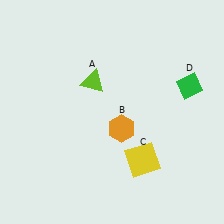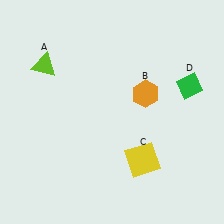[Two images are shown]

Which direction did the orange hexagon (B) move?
The orange hexagon (B) moved up.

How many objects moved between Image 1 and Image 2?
2 objects moved between the two images.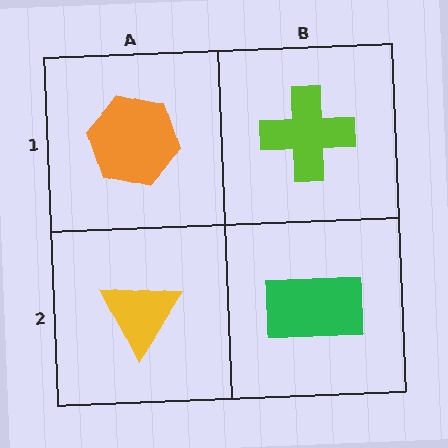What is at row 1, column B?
A lime cross.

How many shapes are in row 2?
2 shapes.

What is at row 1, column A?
An orange hexagon.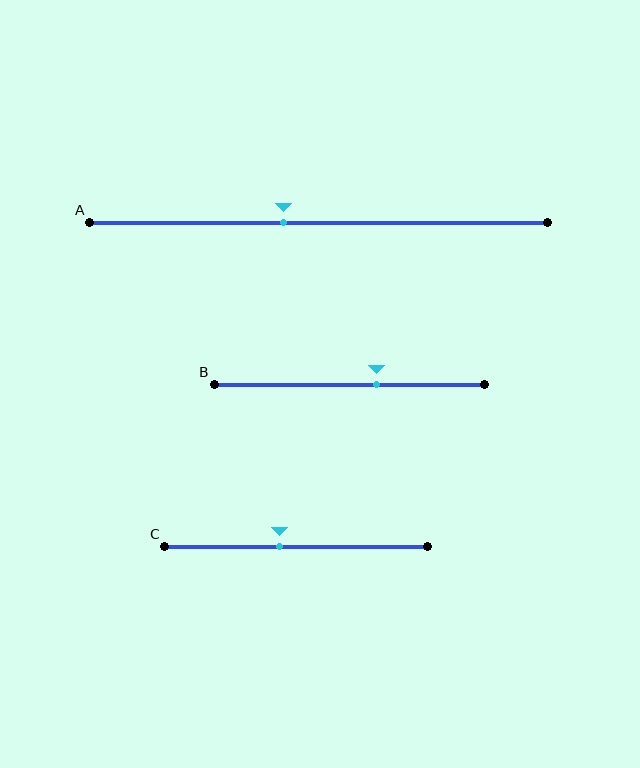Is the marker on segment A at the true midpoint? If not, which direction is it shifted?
No, the marker on segment A is shifted to the left by about 8% of the segment length.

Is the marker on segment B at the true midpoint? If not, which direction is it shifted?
No, the marker on segment B is shifted to the right by about 10% of the segment length.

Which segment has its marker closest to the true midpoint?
Segment C has its marker closest to the true midpoint.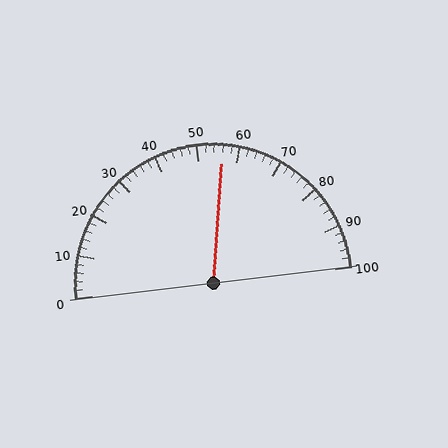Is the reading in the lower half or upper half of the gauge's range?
The reading is in the upper half of the range (0 to 100).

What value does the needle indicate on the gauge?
The needle indicates approximately 56.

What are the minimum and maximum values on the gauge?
The gauge ranges from 0 to 100.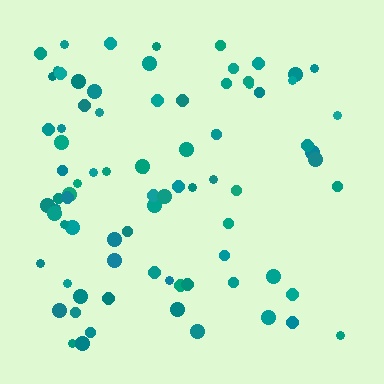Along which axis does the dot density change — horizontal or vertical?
Horizontal.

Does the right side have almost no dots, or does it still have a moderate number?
Still a moderate number, just noticeably fewer than the left.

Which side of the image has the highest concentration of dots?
The left.